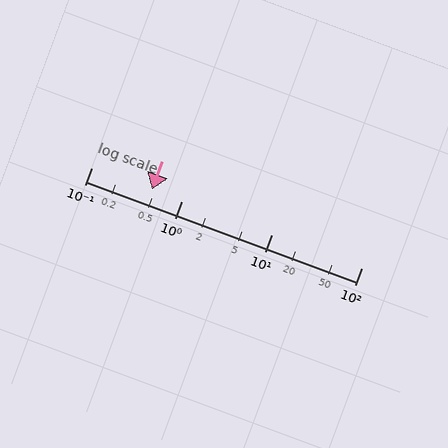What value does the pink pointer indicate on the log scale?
The pointer indicates approximately 0.47.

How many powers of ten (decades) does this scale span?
The scale spans 3 decades, from 0.1 to 100.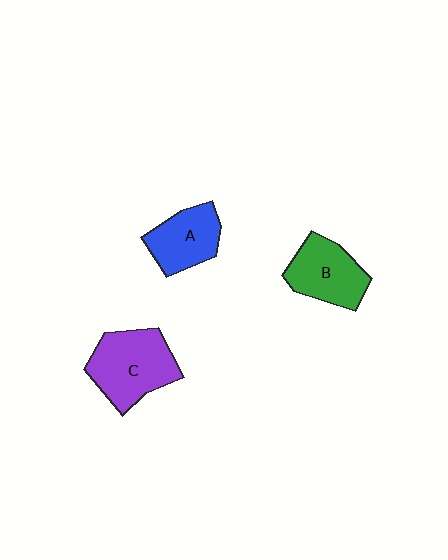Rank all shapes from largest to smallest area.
From largest to smallest: C (purple), B (green), A (blue).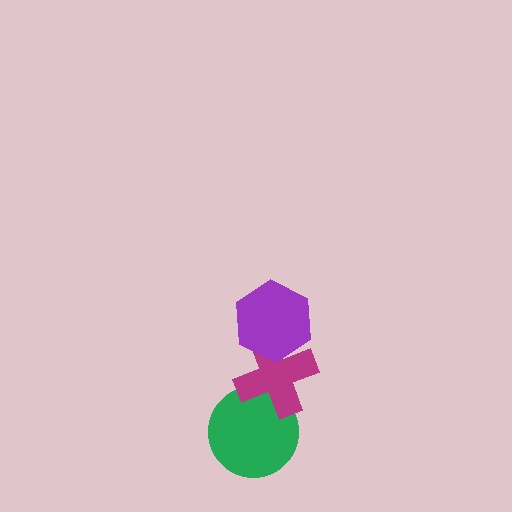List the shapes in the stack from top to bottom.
From top to bottom: the purple hexagon, the magenta cross, the green circle.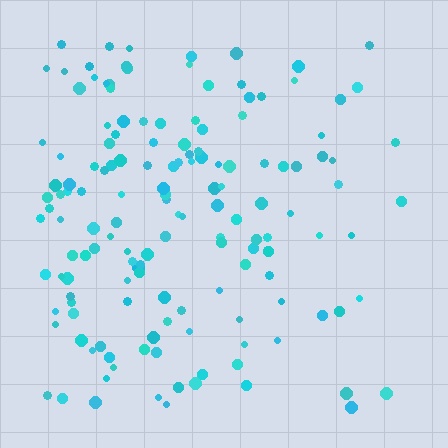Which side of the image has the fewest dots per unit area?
The right.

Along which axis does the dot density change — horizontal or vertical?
Horizontal.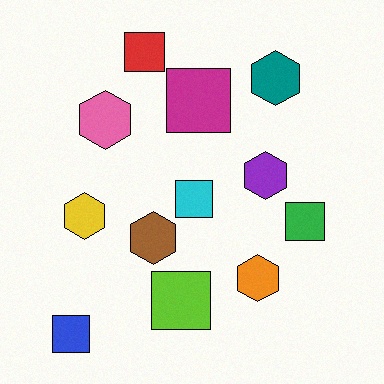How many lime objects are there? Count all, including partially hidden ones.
There is 1 lime object.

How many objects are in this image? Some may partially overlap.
There are 12 objects.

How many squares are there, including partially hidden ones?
There are 6 squares.